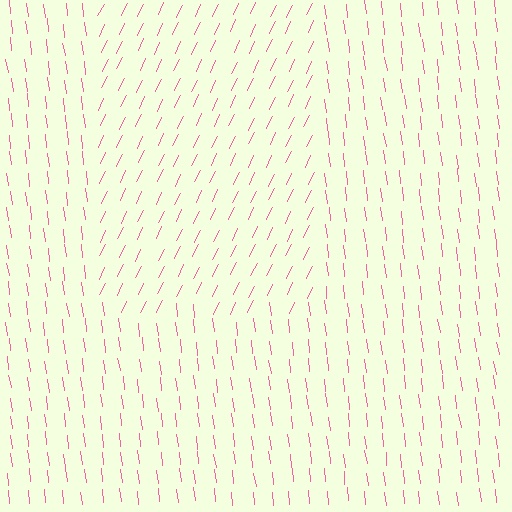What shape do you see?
I see a rectangle.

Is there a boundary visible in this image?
Yes, there is a texture boundary formed by a change in line orientation.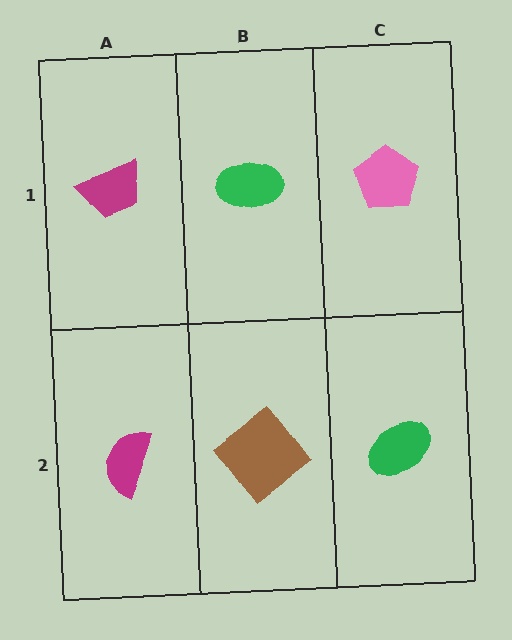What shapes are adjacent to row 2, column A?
A magenta trapezoid (row 1, column A), a brown diamond (row 2, column B).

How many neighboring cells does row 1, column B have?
3.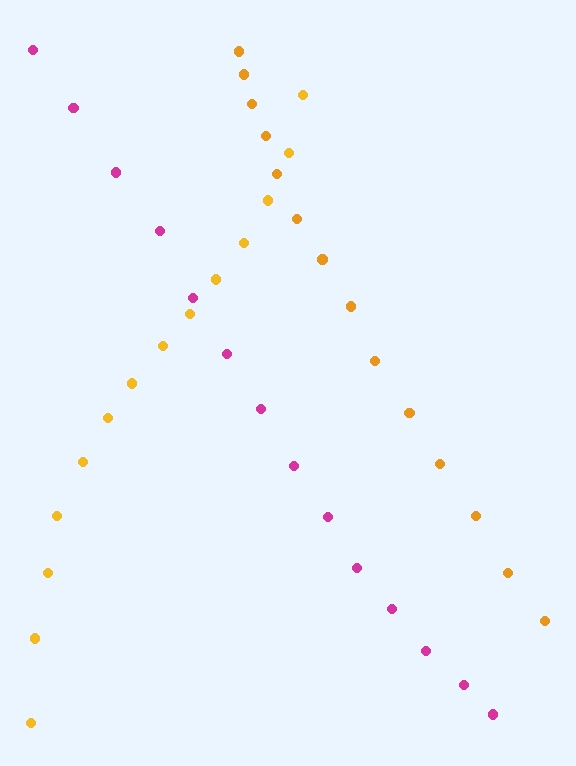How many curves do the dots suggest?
There are 3 distinct paths.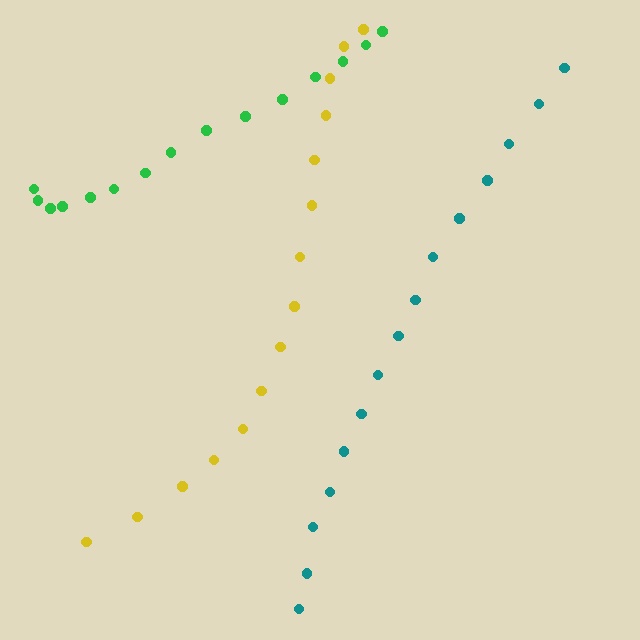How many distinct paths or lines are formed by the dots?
There are 3 distinct paths.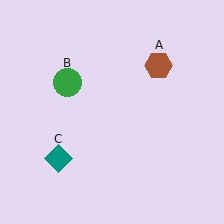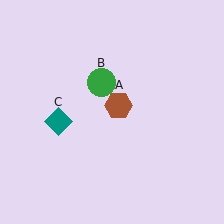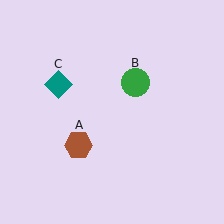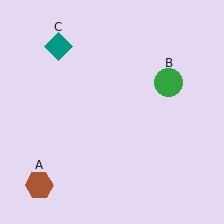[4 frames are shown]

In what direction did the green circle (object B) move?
The green circle (object B) moved right.